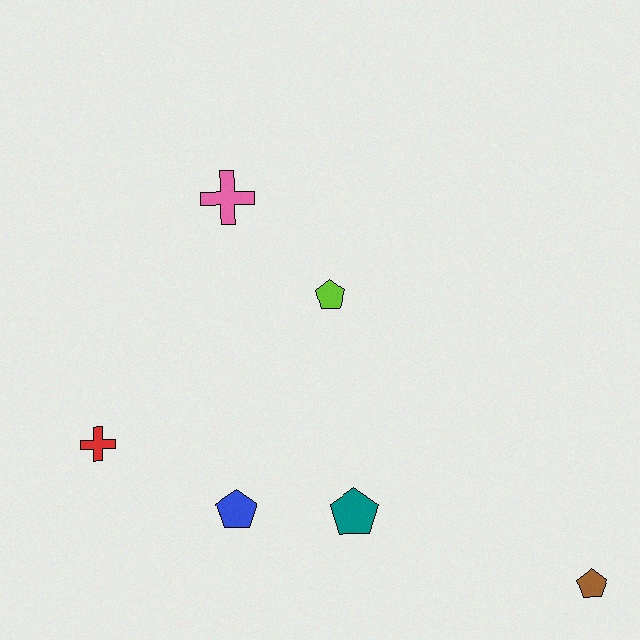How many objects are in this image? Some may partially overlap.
There are 6 objects.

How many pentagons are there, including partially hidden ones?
There are 4 pentagons.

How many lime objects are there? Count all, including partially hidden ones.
There is 1 lime object.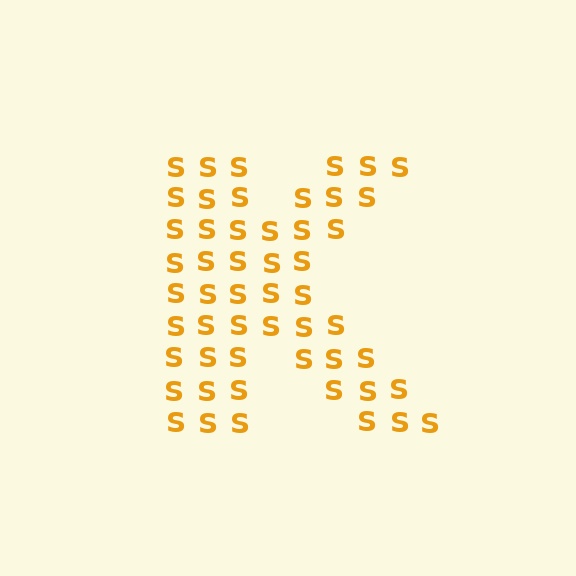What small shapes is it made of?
It is made of small letter S's.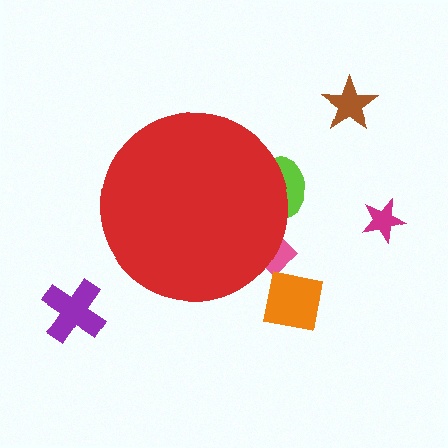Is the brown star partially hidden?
No, the brown star is fully visible.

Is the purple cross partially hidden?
No, the purple cross is fully visible.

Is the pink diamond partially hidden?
Yes, the pink diamond is partially hidden behind the red circle.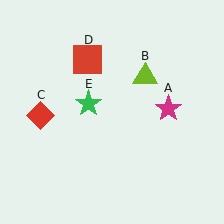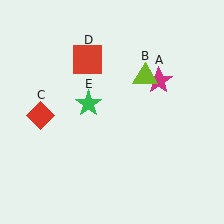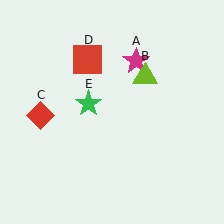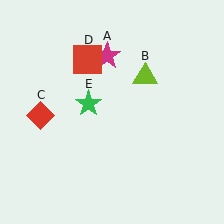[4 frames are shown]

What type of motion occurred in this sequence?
The magenta star (object A) rotated counterclockwise around the center of the scene.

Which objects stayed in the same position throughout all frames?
Lime triangle (object B) and red diamond (object C) and red square (object D) and green star (object E) remained stationary.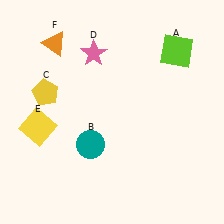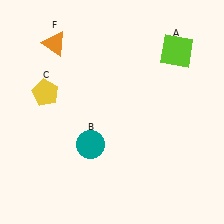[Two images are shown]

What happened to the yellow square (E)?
The yellow square (E) was removed in Image 2. It was in the bottom-left area of Image 1.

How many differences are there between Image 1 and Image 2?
There are 2 differences between the two images.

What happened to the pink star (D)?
The pink star (D) was removed in Image 2. It was in the top-left area of Image 1.